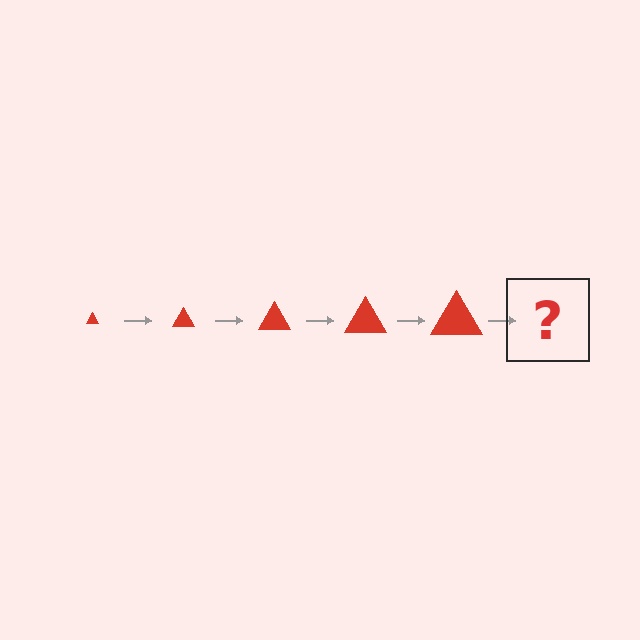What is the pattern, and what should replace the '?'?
The pattern is that the triangle gets progressively larger each step. The '?' should be a red triangle, larger than the previous one.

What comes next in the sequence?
The next element should be a red triangle, larger than the previous one.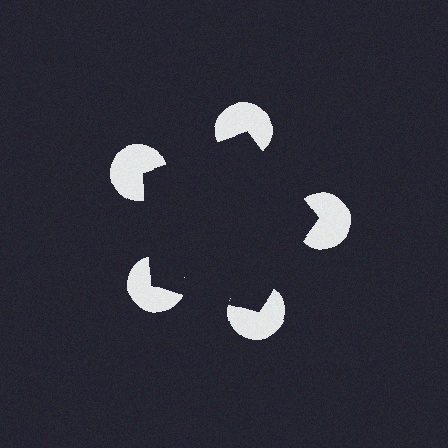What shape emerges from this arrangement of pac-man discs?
An illusory pentagon — its edges are inferred from the aligned wedge cuts in the pac-man discs, not physically drawn.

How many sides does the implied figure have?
5 sides.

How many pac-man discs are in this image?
There are 5 — one at each vertex of the illusory pentagon.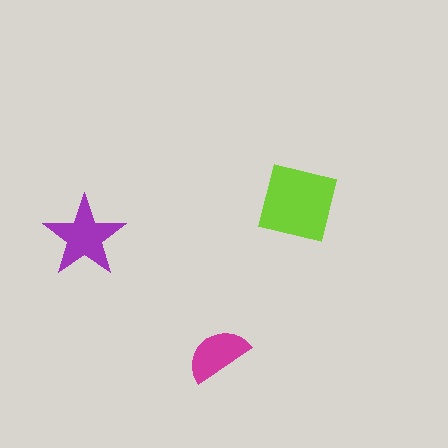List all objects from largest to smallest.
The lime square, the purple star, the magenta semicircle.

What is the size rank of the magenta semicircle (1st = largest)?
3rd.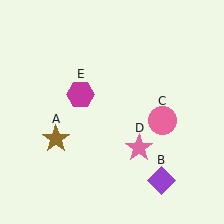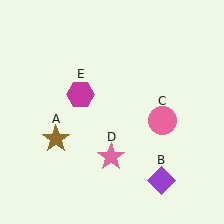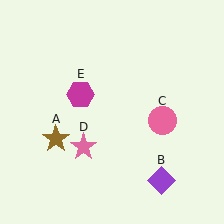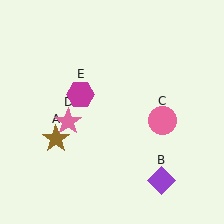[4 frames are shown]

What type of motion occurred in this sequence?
The pink star (object D) rotated clockwise around the center of the scene.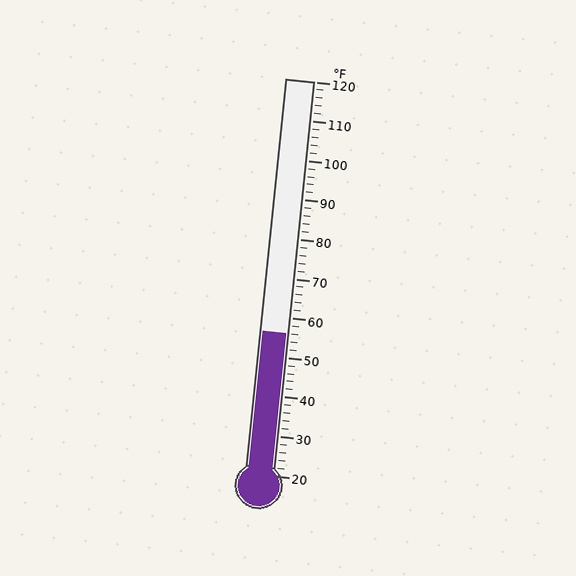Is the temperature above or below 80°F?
The temperature is below 80°F.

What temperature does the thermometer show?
The thermometer shows approximately 56°F.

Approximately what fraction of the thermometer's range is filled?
The thermometer is filled to approximately 35% of its range.